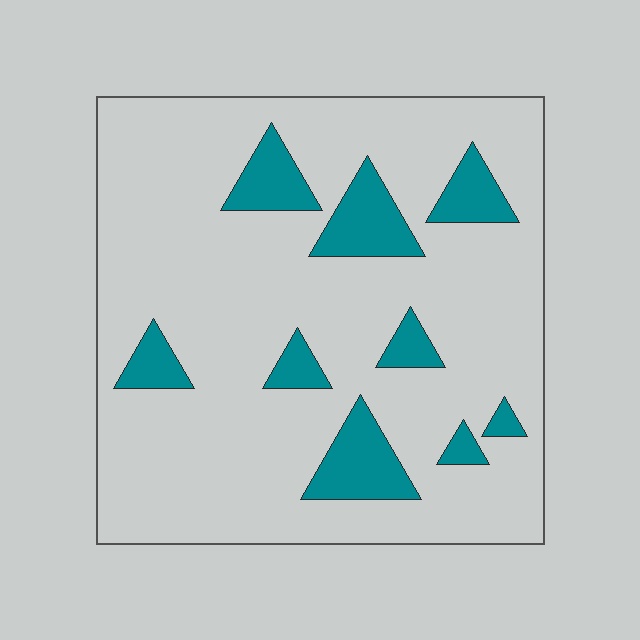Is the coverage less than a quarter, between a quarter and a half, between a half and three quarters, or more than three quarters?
Less than a quarter.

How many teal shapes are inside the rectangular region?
9.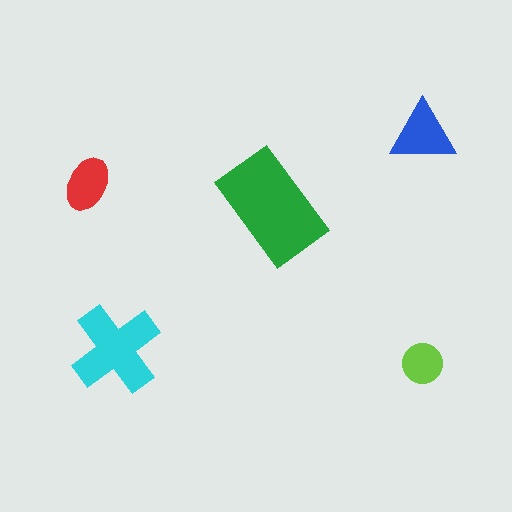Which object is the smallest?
The lime circle.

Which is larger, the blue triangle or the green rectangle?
The green rectangle.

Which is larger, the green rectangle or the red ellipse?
The green rectangle.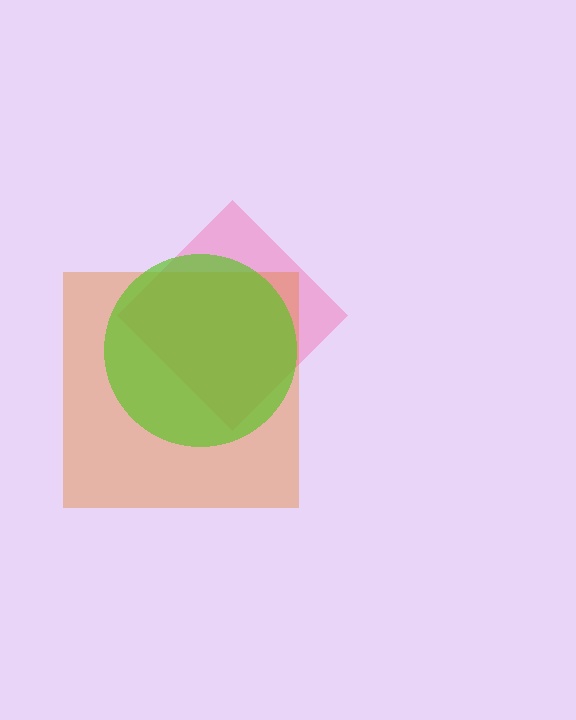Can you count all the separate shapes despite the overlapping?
Yes, there are 3 separate shapes.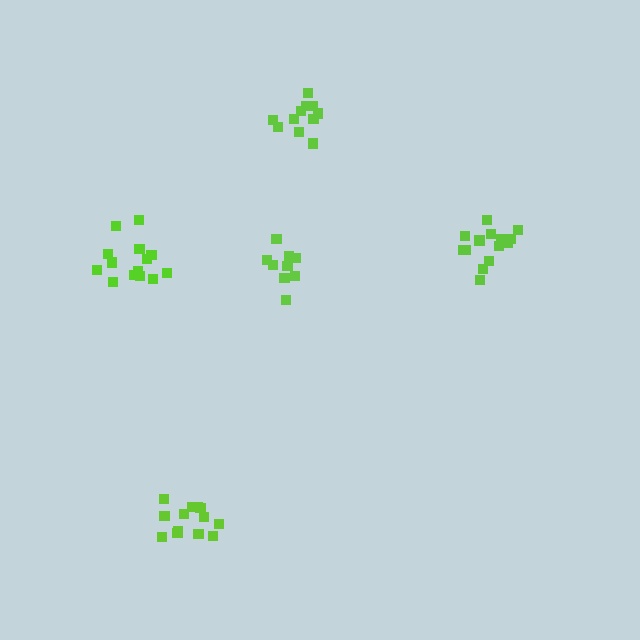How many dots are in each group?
Group 1: 14 dots, Group 2: 9 dots, Group 3: 14 dots, Group 4: 14 dots, Group 5: 11 dots (62 total).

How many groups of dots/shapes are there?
There are 5 groups.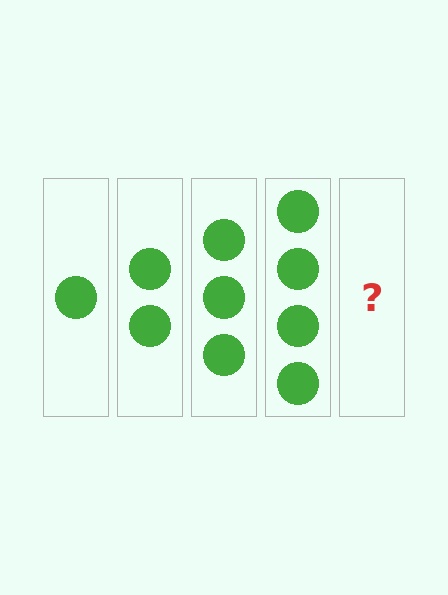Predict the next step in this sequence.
The next step is 5 circles.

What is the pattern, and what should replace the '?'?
The pattern is that each step adds one more circle. The '?' should be 5 circles.